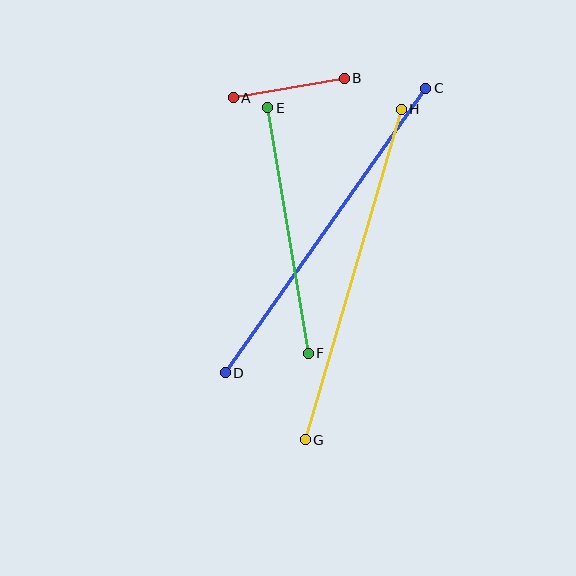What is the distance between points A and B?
The distance is approximately 113 pixels.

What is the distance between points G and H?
The distance is approximately 344 pixels.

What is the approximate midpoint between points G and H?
The midpoint is at approximately (353, 274) pixels.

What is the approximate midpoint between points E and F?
The midpoint is at approximately (288, 231) pixels.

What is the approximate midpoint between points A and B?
The midpoint is at approximately (289, 88) pixels.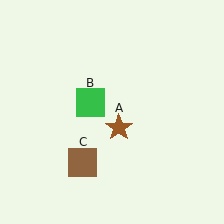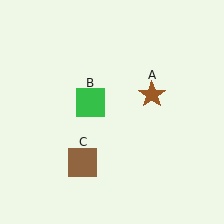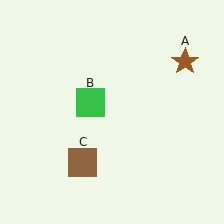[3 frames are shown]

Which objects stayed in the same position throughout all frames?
Green square (object B) and brown square (object C) remained stationary.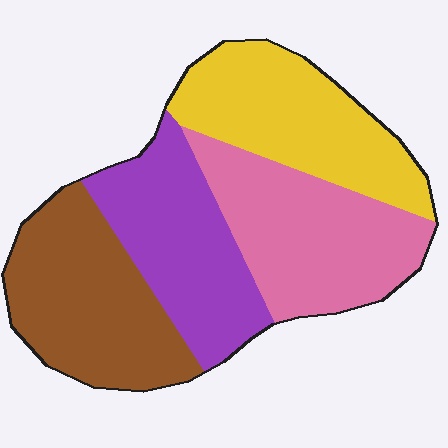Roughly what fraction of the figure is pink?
Pink takes up about one quarter (1/4) of the figure.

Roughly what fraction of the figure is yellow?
Yellow takes up about one quarter (1/4) of the figure.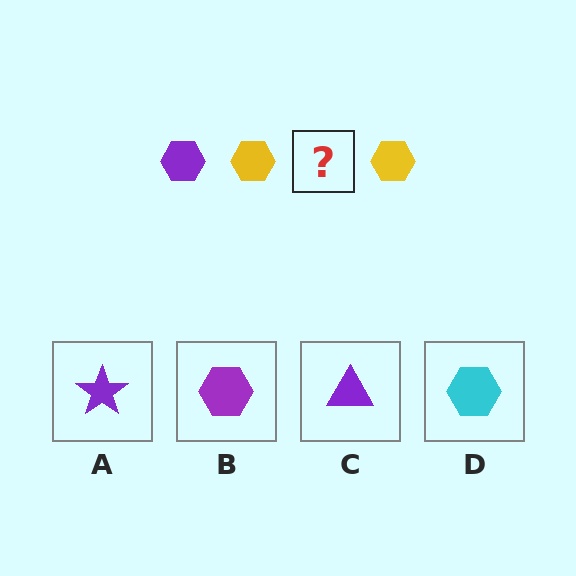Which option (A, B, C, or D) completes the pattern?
B.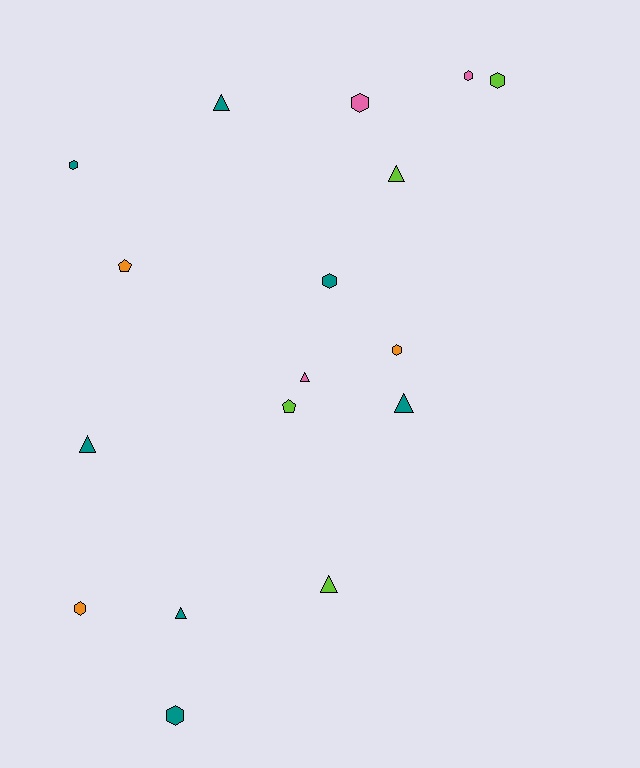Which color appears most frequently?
Teal, with 7 objects.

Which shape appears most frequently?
Hexagon, with 8 objects.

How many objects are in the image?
There are 17 objects.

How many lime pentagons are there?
There is 1 lime pentagon.